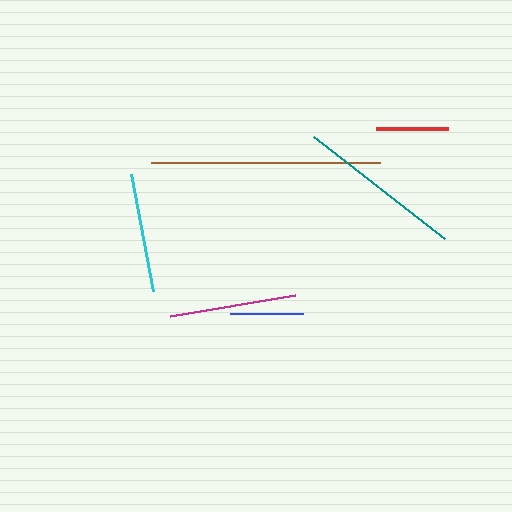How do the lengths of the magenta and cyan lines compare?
The magenta and cyan lines are approximately the same length.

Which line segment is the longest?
The brown line is the longest at approximately 229 pixels.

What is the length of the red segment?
The red segment is approximately 72 pixels long.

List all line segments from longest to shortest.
From longest to shortest: brown, teal, magenta, cyan, blue, red.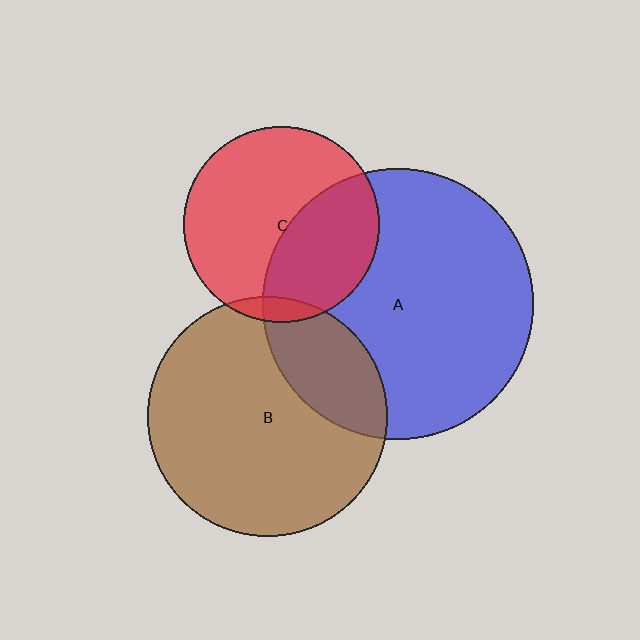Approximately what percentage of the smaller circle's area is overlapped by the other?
Approximately 5%.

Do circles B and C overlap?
Yes.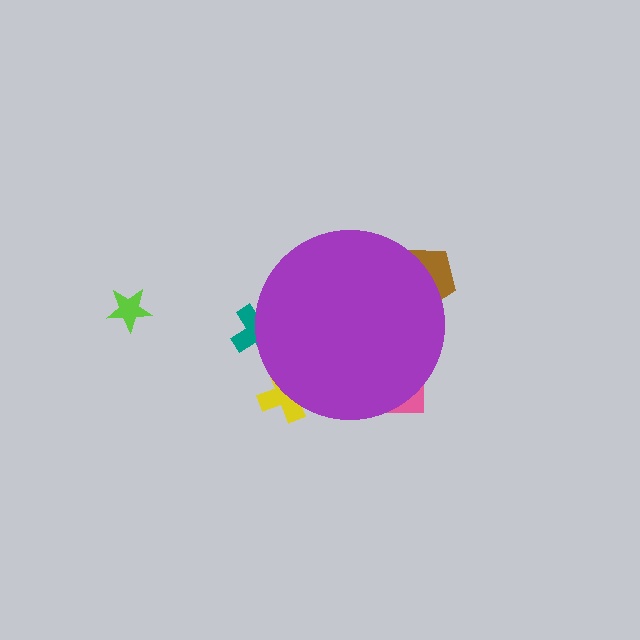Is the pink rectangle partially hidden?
Yes, the pink rectangle is partially hidden behind the purple circle.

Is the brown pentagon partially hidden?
Yes, the brown pentagon is partially hidden behind the purple circle.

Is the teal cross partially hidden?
Yes, the teal cross is partially hidden behind the purple circle.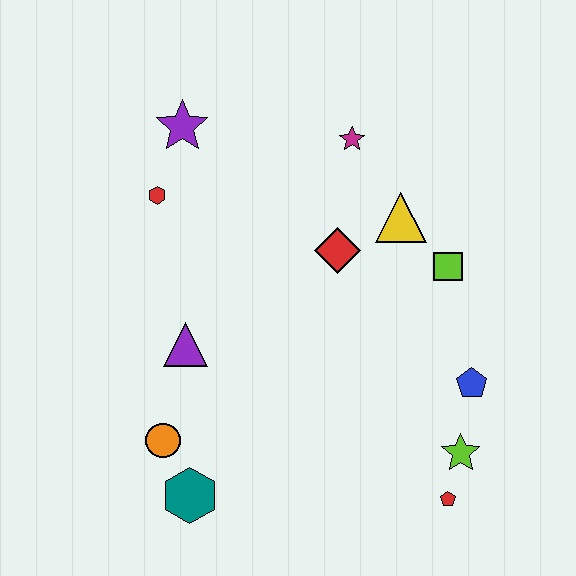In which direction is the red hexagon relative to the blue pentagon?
The red hexagon is to the left of the blue pentagon.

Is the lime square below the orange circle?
No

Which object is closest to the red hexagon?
The purple star is closest to the red hexagon.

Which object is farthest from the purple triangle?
The red pentagon is farthest from the purple triangle.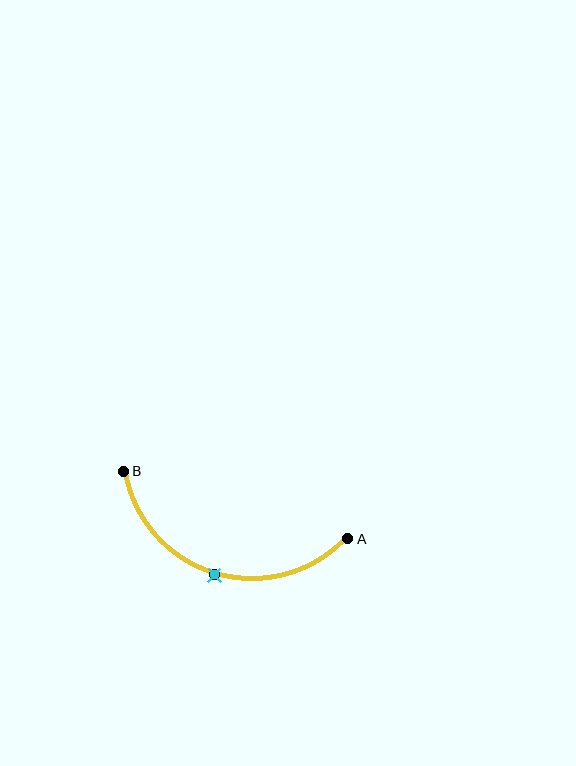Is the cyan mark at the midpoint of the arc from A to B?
Yes. The cyan mark lies on the arc at equal arc-length from both A and B — it is the arc midpoint.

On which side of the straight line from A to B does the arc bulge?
The arc bulges below the straight line connecting A and B.